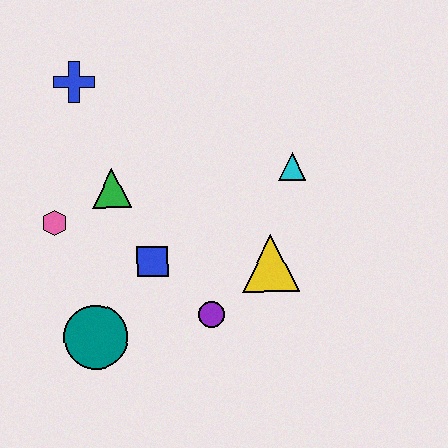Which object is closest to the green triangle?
The pink hexagon is closest to the green triangle.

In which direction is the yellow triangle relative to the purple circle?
The yellow triangle is to the right of the purple circle.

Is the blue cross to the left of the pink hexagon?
No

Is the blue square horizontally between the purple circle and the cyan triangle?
No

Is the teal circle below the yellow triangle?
Yes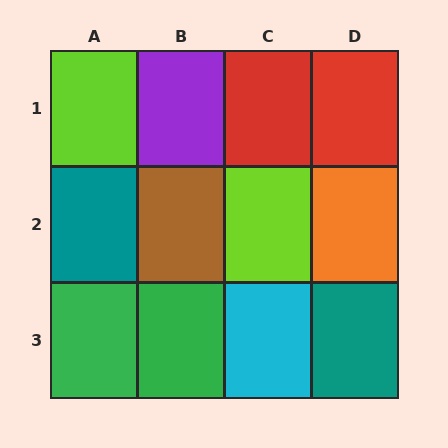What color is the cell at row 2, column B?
Brown.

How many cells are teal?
2 cells are teal.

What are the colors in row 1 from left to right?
Lime, purple, red, red.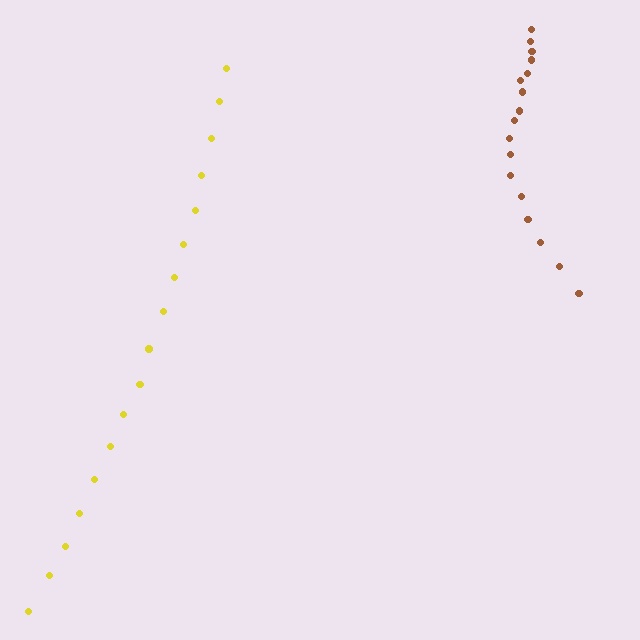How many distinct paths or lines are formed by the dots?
There are 2 distinct paths.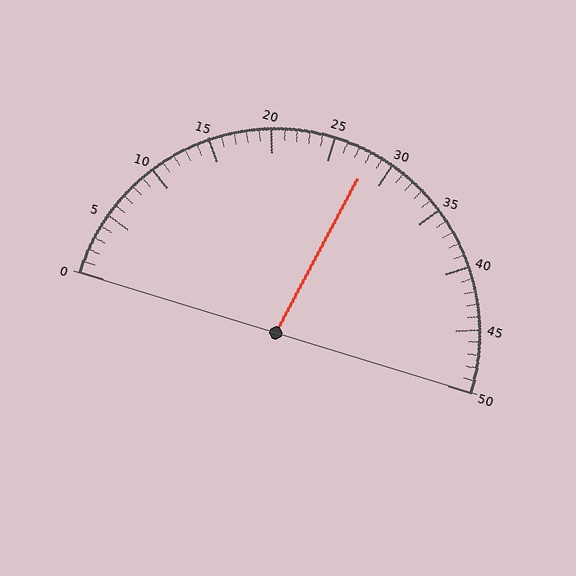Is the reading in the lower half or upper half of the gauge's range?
The reading is in the upper half of the range (0 to 50).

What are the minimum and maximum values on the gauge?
The gauge ranges from 0 to 50.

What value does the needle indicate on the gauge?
The needle indicates approximately 28.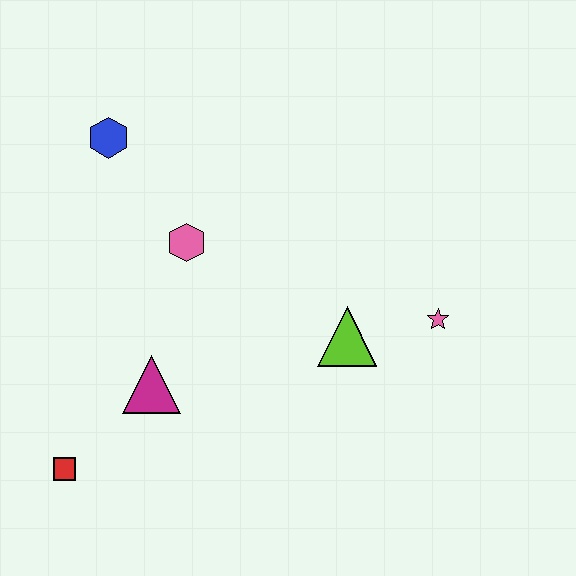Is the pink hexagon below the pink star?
No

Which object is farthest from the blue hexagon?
The pink star is farthest from the blue hexagon.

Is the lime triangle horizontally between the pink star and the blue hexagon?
Yes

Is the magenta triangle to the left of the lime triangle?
Yes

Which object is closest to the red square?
The magenta triangle is closest to the red square.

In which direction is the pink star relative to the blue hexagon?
The pink star is to the right of the blue hexagon.